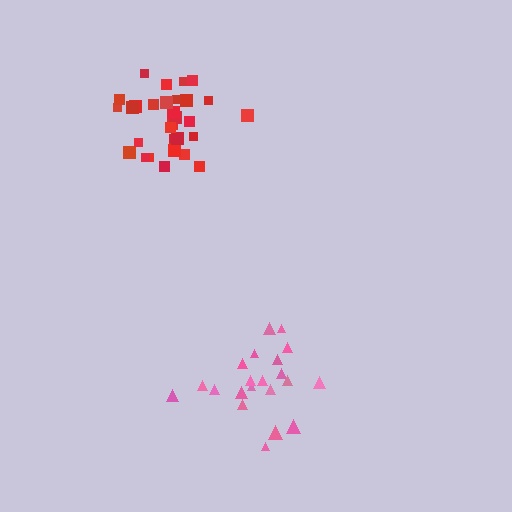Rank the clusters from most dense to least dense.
red, pink.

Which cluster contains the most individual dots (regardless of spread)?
Red (32).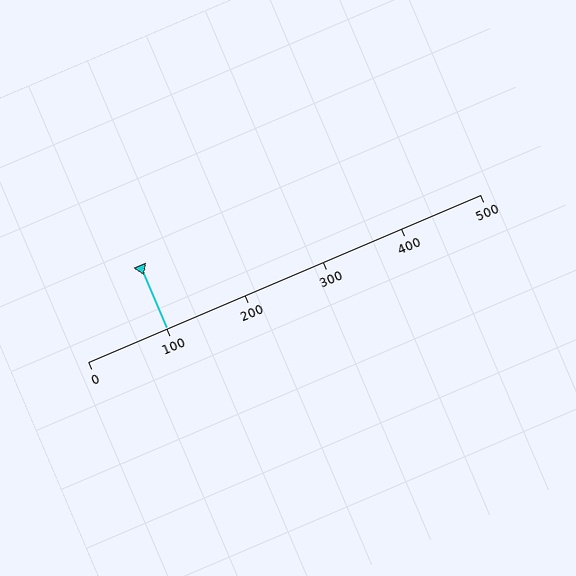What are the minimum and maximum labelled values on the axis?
The axis runs from 0 to 500.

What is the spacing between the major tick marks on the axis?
The major ticks are spaced 100 apart.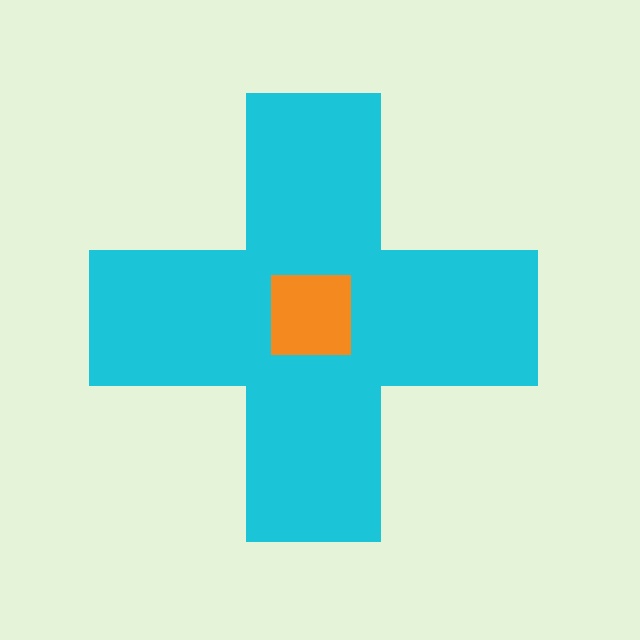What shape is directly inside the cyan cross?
The orange square.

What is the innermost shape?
The orange square.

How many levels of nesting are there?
2.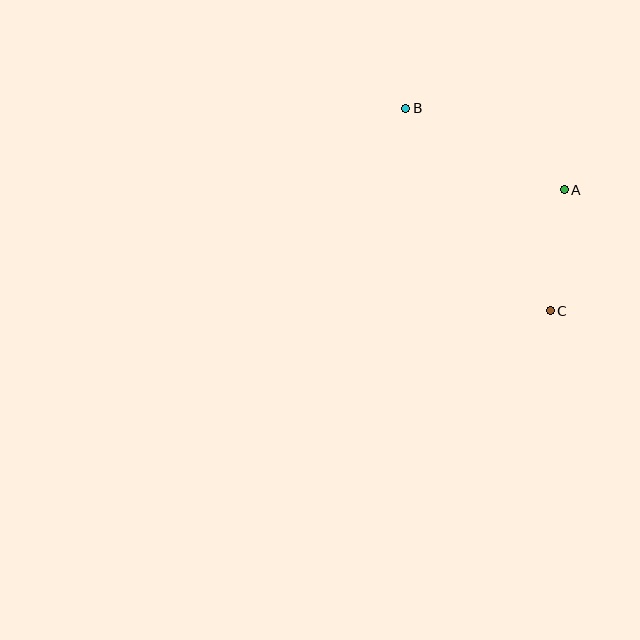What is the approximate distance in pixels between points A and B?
The distance between A and B is approximately 178 pixels.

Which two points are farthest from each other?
Points B and C are farthest from each other.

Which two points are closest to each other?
Points A and C are closest to each other.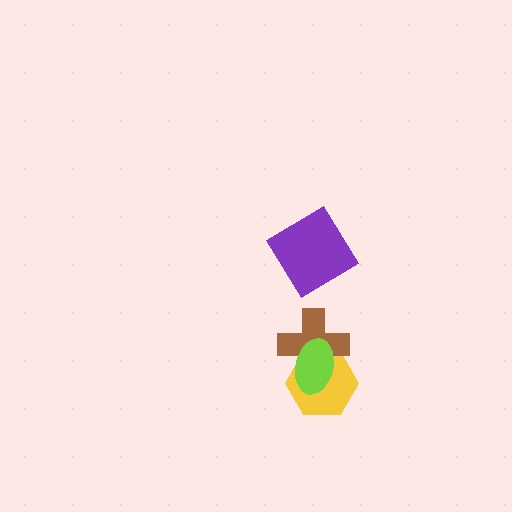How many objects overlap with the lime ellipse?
2 objects overlap with the lime ellipse.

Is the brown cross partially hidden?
Yes, it is partially covered by another shape.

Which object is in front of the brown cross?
The lime ellipse is in front of the brown cross.